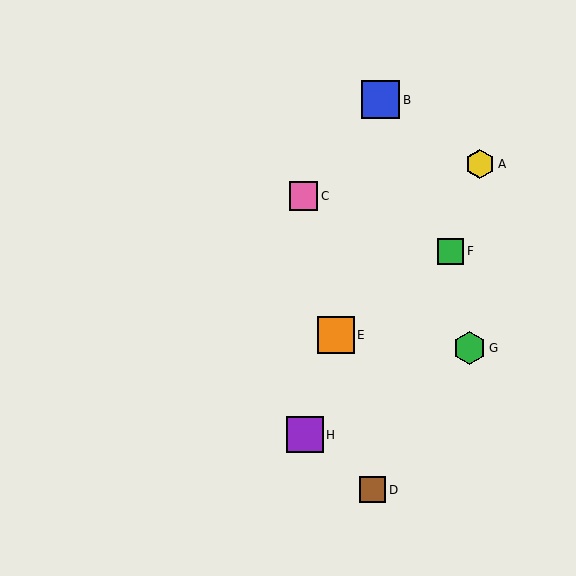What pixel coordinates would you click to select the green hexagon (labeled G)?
Click at (469, 348) to select the green hexagon G.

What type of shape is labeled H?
Shape H is a purple square.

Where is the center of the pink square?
The center of the pink square is at (303, 196).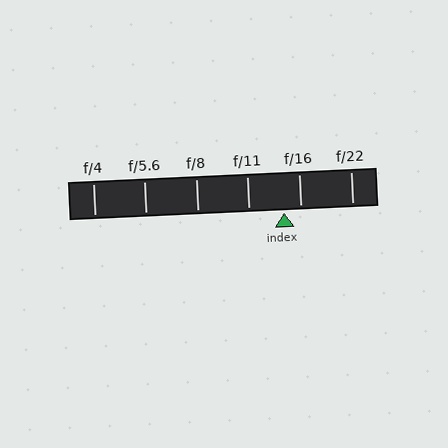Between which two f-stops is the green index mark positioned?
The index mark is between f/11 and f/16.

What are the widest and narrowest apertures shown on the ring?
The widest aperture shown is f/4 and the narrowest is f/22.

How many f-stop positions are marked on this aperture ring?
There are 6 f-stop positions marked.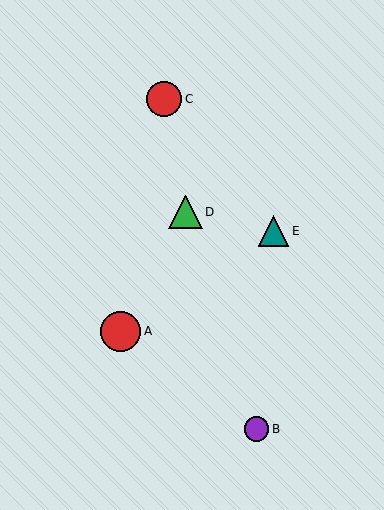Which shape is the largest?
The red circle (labeled A) is the largest.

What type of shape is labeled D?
Shape D is a green triangle.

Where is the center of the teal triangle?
The center of the teal triangle is at (274, 231).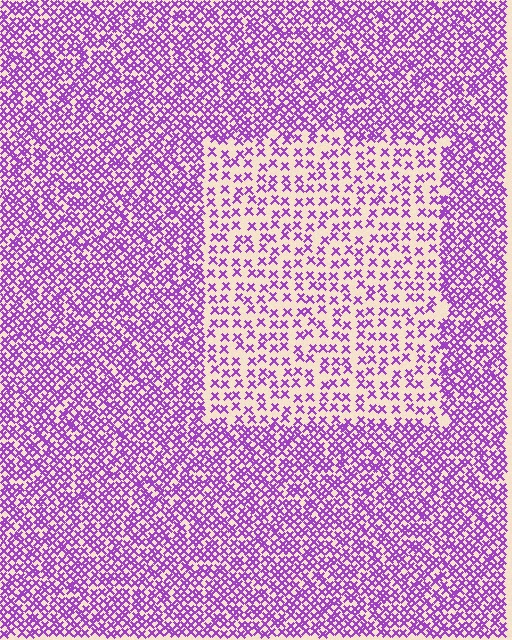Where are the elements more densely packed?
The elements are more densely packed outside the rectangle boundary.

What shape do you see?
I see a rectangle.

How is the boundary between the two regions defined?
The boundary is defined by a change in element density (approximately 2.2x ratio). All elements are the same color, size, and shape.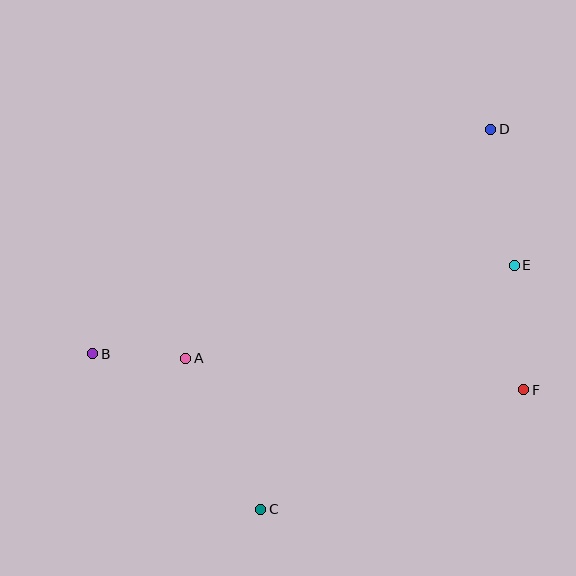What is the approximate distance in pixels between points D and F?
The distance between D and F is approximately 263 pixels.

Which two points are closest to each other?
Points A and B are closest to each other.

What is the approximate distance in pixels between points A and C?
The distance between A and C is approximately 169 pixels.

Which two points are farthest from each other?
Points B and D are farthest from each other.